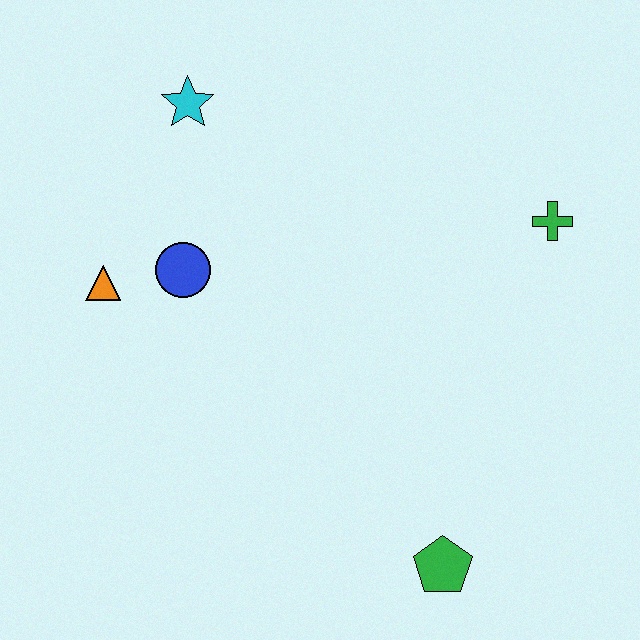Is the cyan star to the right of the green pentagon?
No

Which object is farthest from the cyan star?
The green pentagon is farthest from the cyan star.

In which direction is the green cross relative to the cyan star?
The green cross is to the right of the cyan star.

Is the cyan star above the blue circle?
Yes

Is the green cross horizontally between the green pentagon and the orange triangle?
No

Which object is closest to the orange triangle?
The blue circle is closest to the orange triangle.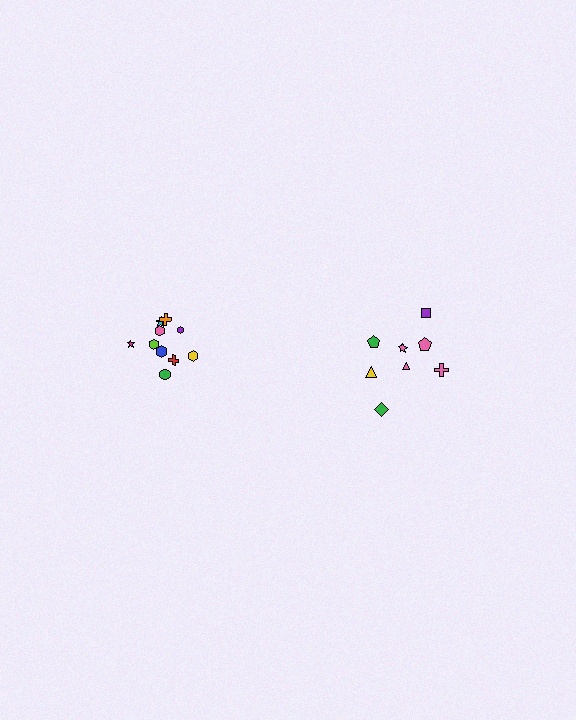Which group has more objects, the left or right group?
The left group.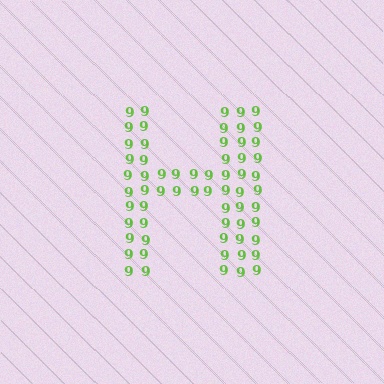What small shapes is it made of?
It is made of small digit 9's.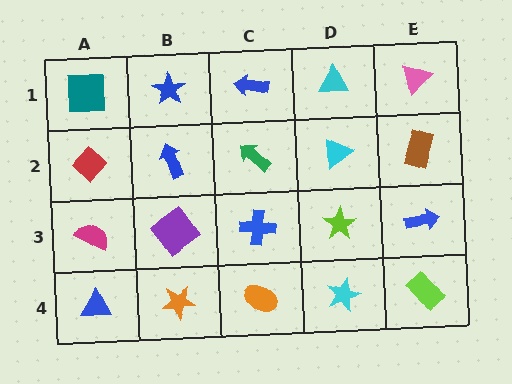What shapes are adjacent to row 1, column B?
A blue arrow (row 2, column B), a teal square (row 1, column A), a blue arrow (row 1, column C).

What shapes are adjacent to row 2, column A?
A teal square (row 1, column A), a magenta semicircle (row 3, column A), a blue arrow (row 2, column B).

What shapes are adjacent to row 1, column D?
A cyan triangle (row 2, column D), a blue arrow (row 1, column C), a pink triangle (row 1, column E).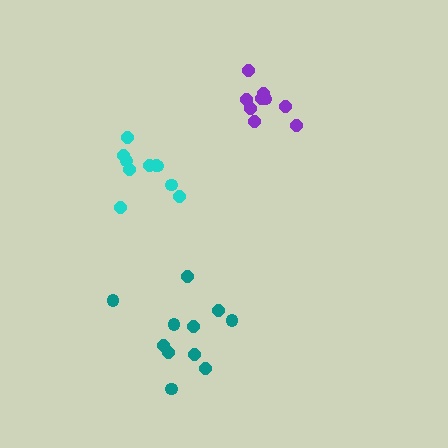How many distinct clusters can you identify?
There are 3 distinct clusters.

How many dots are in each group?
Group 1: 11 dots, Group 2: 10 dots, Group 3: 9 dots (30 total).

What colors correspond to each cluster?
The clusters are colored: teal, cyan, purple.